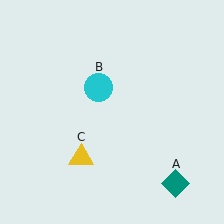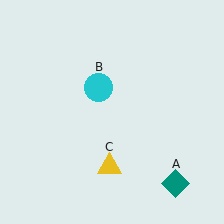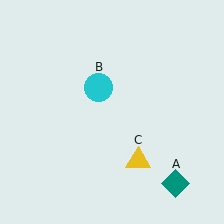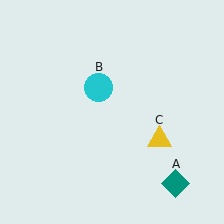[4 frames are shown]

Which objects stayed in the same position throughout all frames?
Teal diamond (object A) and cyan circle (object B) remained stationary.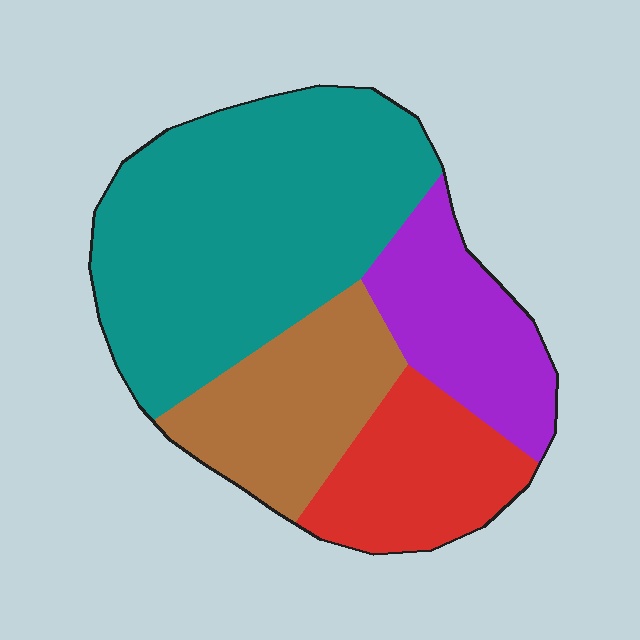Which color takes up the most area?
Teal, at roughly 45%.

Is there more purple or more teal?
Teal.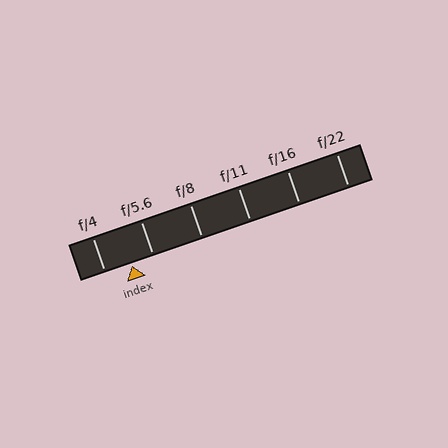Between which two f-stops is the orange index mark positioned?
The index mark is between f/4 and f/5.6.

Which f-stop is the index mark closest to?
The index mark is closest to f/5.6.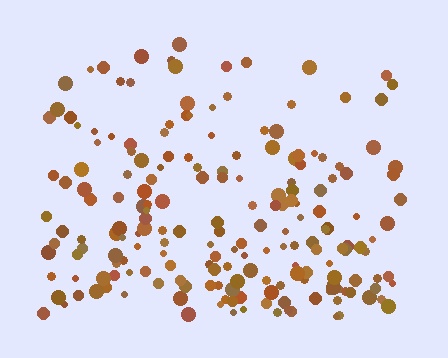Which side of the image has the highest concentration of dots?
The bottom.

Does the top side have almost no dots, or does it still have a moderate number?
Still a moderate number, just noticeably fewer than the bottom.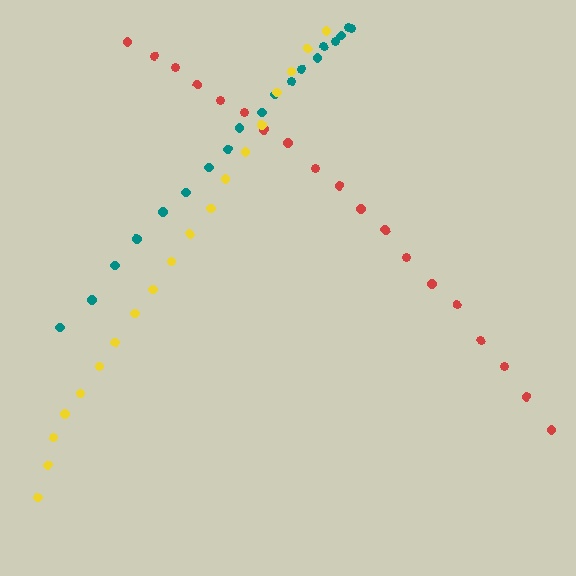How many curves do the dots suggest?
There are 3 distinct paths.